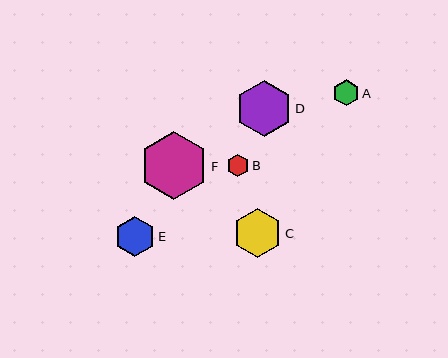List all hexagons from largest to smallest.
From largest to smallest: F, D, C, E, A, B.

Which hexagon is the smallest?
Hexagon B is the smallest with a size of approximately 23 pixels.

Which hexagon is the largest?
Hexagon F is the largest with a size of approximately 68 pixels.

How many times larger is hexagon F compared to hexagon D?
Hexagon F is approximately 1.2 times the size of hexagon D.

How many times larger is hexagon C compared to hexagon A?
Hexagon C is approximately 1.9 times the size of hexagon A.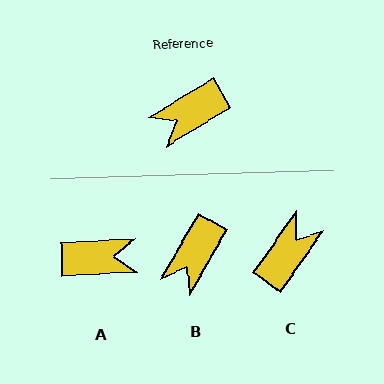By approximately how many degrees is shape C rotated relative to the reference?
Approximately 156 degrees clockwise.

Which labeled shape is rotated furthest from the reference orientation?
C, about 156 degrees away.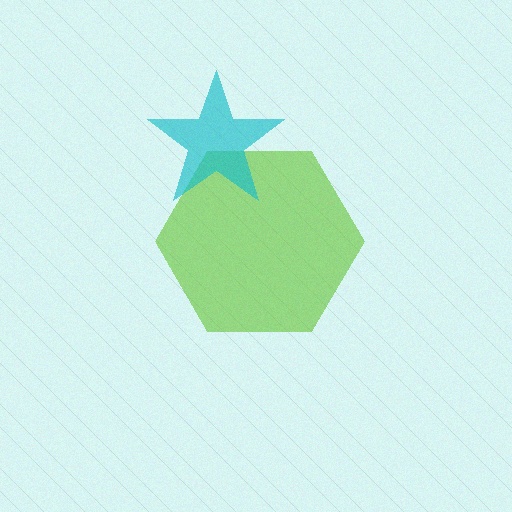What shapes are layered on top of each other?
The layered shapes are: a lime hexagon, a cyan star.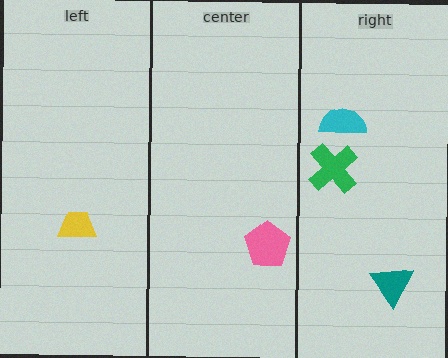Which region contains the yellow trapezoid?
The left region.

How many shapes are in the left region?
1.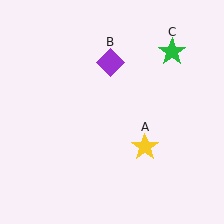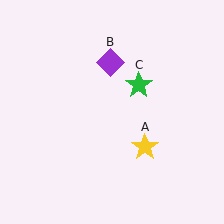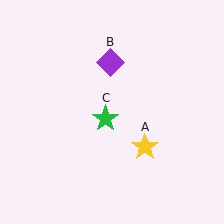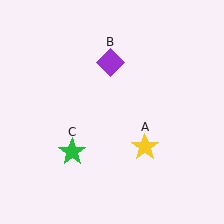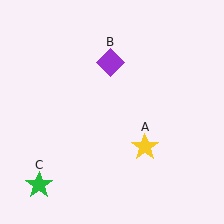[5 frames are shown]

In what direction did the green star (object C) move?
The green star (object C) moved down and to the left.